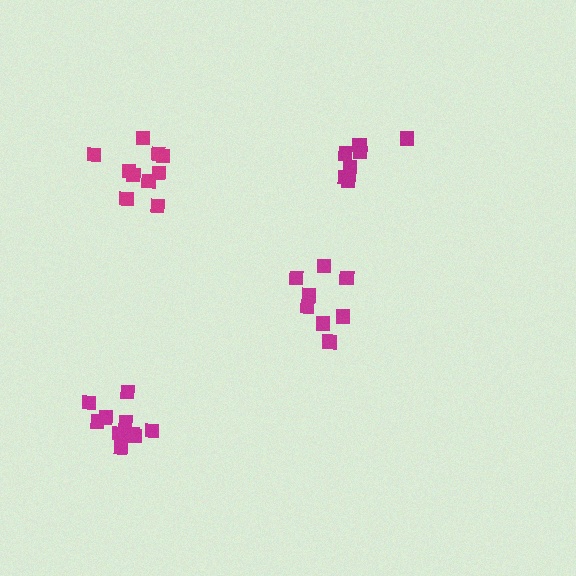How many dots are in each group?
Group 1: 7 dots, Group 2: 10 dots, Group 3: 8 dots, Group 4: 10 dots (35 total).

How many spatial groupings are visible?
There are 4 spatial groupings.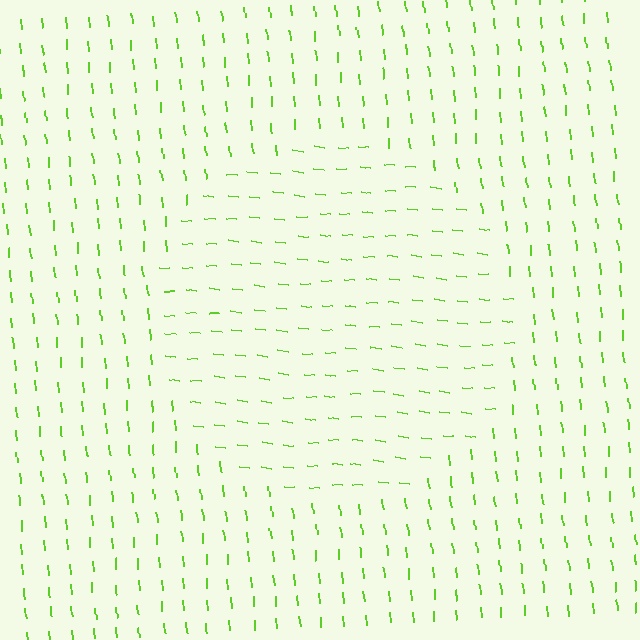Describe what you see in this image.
The image is filled with small lime line segments. A circle region in the image has lines oriented differently from the surrounding lines, creating a visible texture boundary.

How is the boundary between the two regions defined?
The boundary is defined purely by a change in line orientation (approximately 78 degrees difference). All lines are the same color and thickness.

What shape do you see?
I see a circle.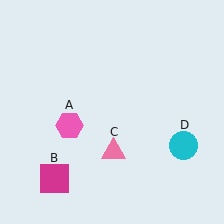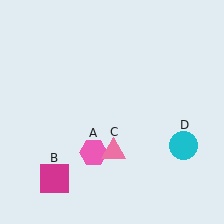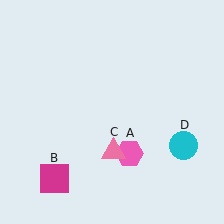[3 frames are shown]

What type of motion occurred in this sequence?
The pink hexagon (object A) rotated counterclockwise around the center of the scene.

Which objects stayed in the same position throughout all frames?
Magenta square (object B) and pink triangle (object C) and cyan circle (object D) remained stationary.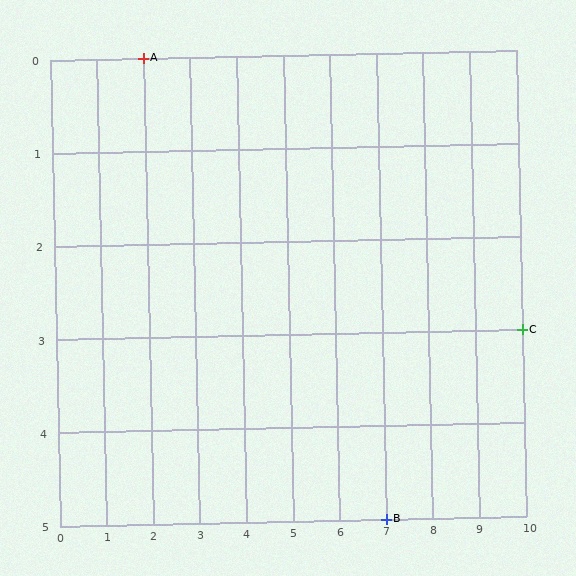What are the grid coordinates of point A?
Point A is at grid coordinates (2, 0).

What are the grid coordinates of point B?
Point B is at grid coordinates (7, 5).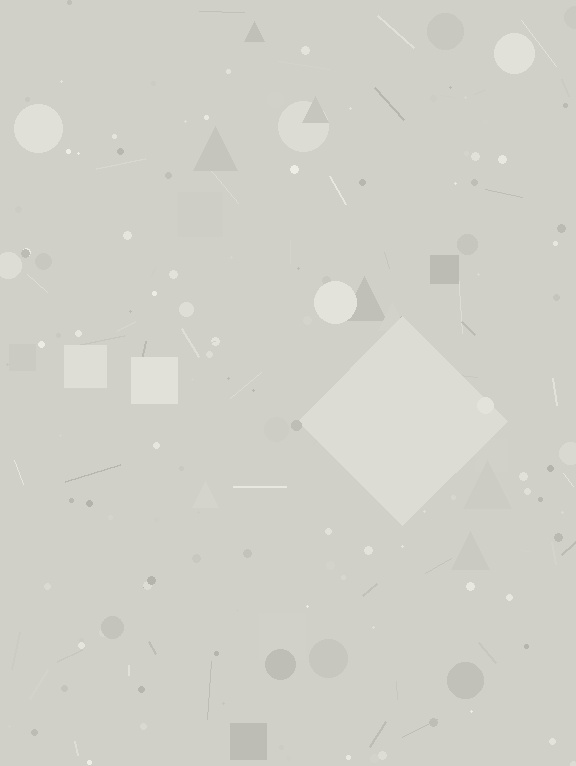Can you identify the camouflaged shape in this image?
The camouflaged shape is a diamond.